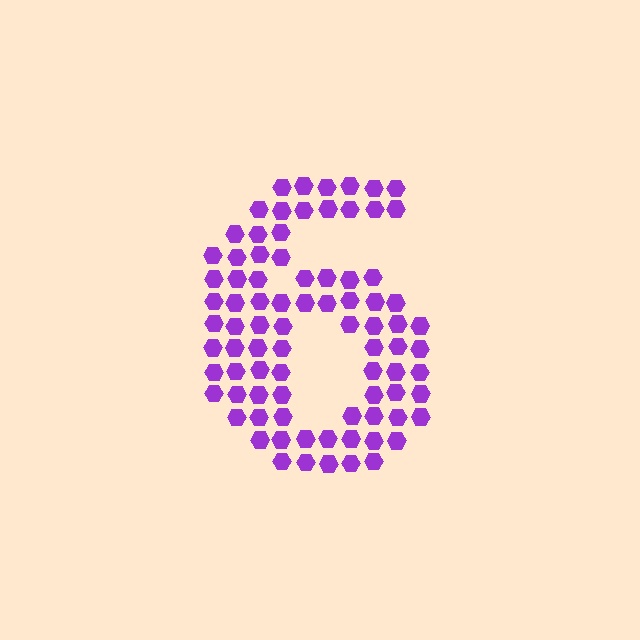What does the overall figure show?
The overall figure shows the digit 6.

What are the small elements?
The small elements are hexagons.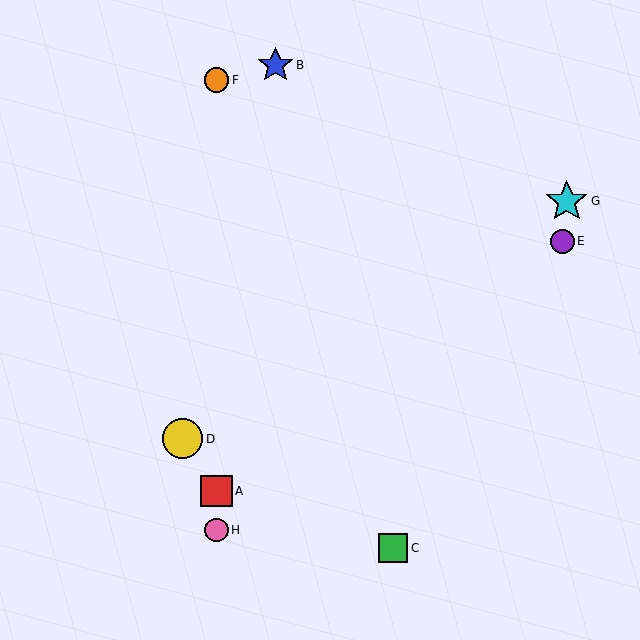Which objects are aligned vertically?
Objects A, F, H are aligned vertically.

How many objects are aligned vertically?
3 objects (A, F, H) are aligned vertically.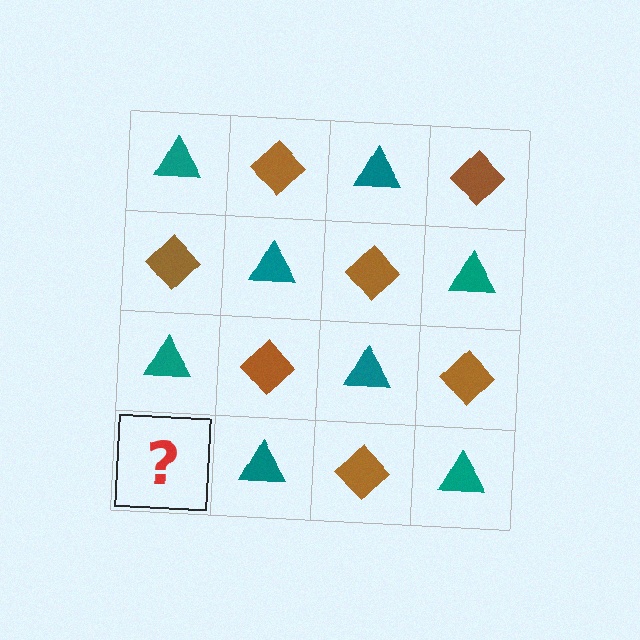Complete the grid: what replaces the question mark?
The question mark should be replaced with a brown diamond.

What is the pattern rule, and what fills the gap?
The rule is that it alternates teal triangle and brown diamond in a checkerboard pattern. The gap should be filled with a brown diamond.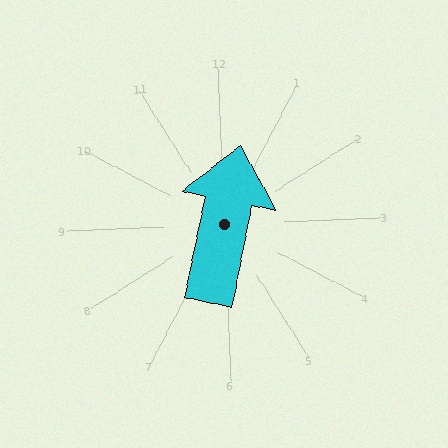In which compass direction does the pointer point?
North.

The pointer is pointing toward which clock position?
Roughly 12 o'clock.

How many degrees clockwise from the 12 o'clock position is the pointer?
Approximately 14 degrees.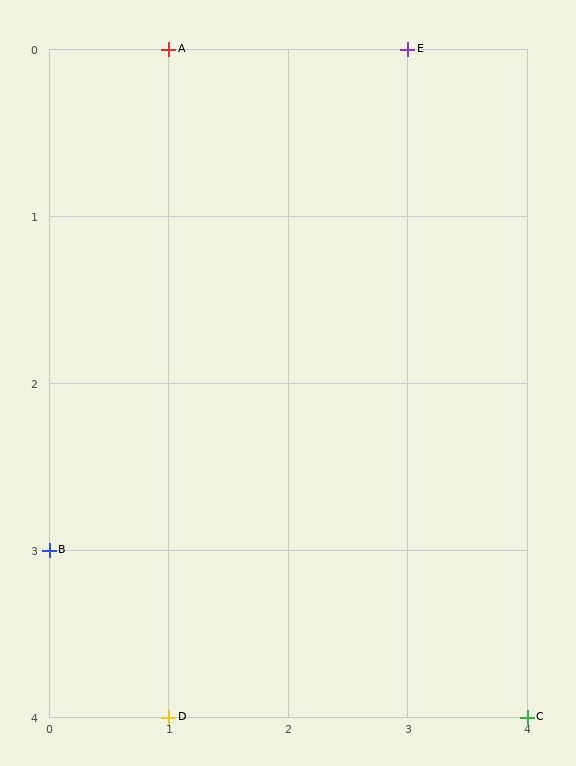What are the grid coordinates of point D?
Point D is at grid coordinates (1, 4).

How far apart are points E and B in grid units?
Points E and B are 3 columns and 3 rows apart (about 4.2 grid units diagonally).